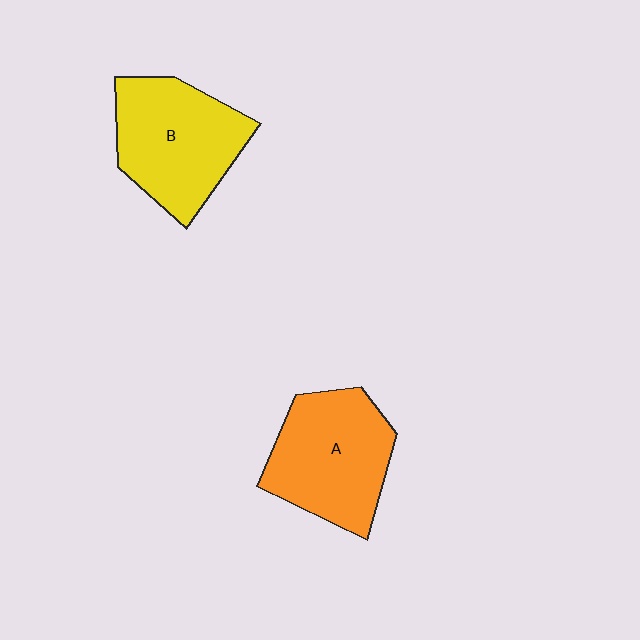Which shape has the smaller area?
Shape A (orange).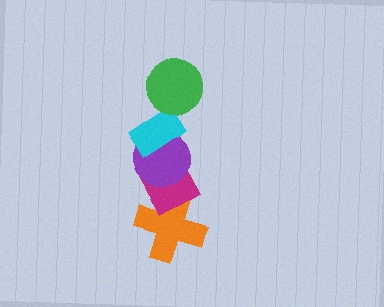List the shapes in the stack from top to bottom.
From top to bottom: the green circle, the cyan rectangle, the purple circle, the magenta diamond, the orange cross.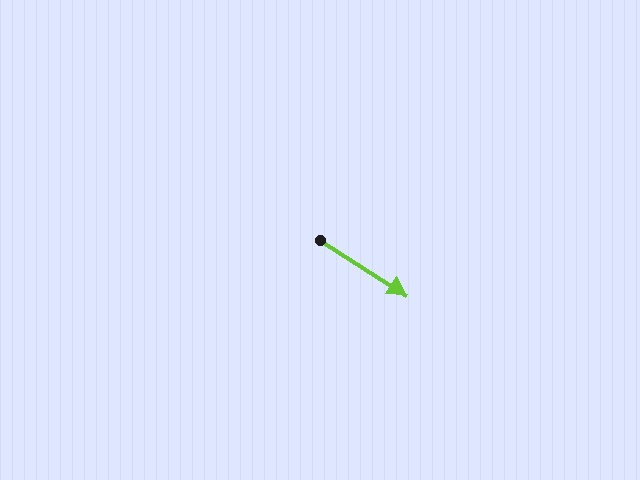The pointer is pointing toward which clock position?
Roughly 4 o'clock.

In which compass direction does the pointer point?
Southeast.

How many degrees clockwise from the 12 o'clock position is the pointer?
Approximately 122 degrees.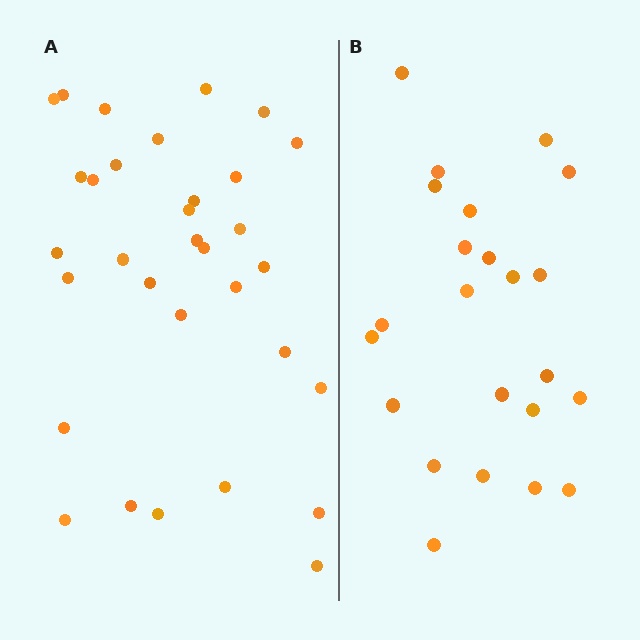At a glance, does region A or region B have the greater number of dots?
Region A (the left region) has more dots.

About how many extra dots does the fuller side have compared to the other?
Region A has roughly 8 or so more dots than region B.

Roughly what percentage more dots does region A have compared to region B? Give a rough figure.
About 40% more.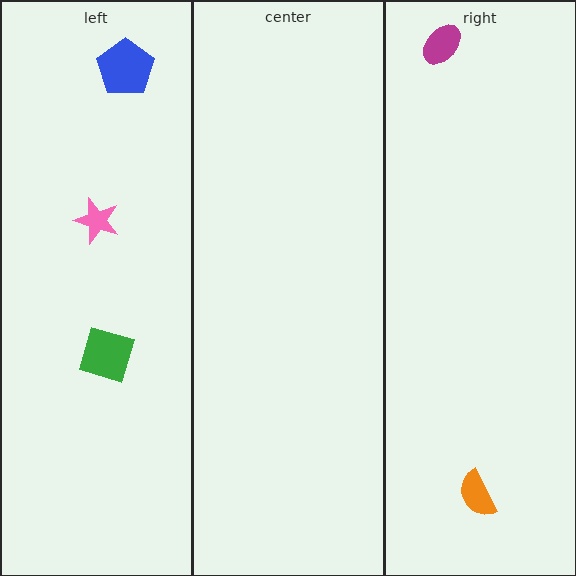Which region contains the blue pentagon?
The left region.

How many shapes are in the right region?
2.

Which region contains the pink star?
The left region.